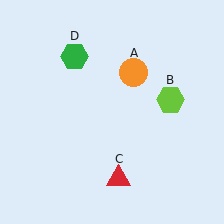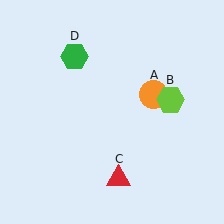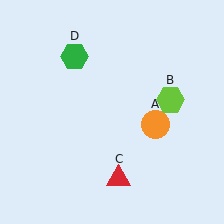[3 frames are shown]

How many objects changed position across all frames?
1 object changed position: orange circle (object A).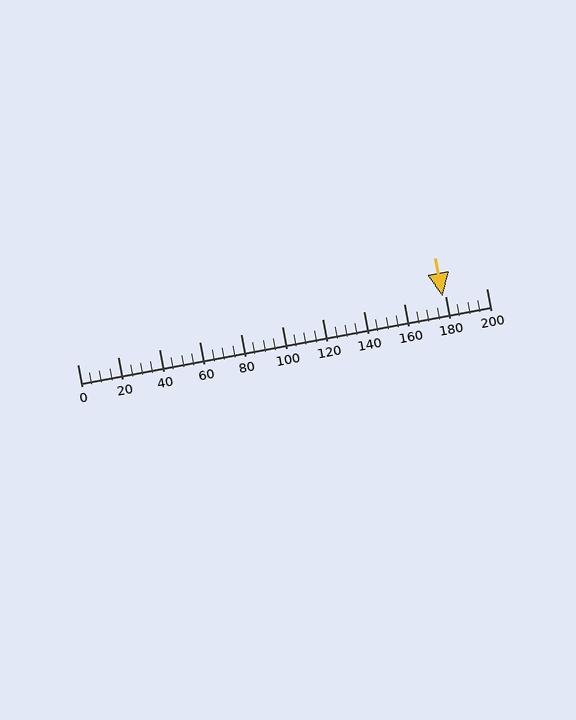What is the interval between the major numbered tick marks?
The major tick marks are spaced 20 units apart.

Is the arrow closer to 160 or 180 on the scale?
The arrow is closer to 180.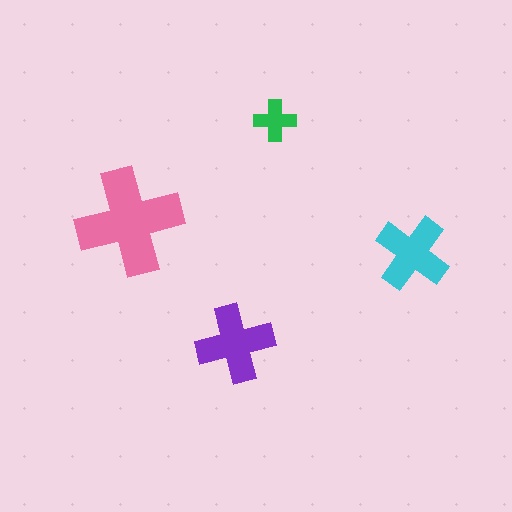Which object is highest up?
The green cross is topmost.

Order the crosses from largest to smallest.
the pink one, the purple one, the cyan one, the green one.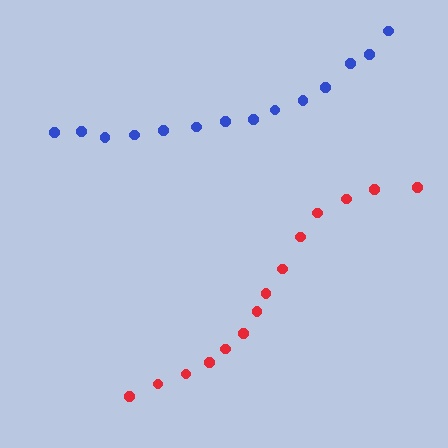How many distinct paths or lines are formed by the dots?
There are 2 distinct paths.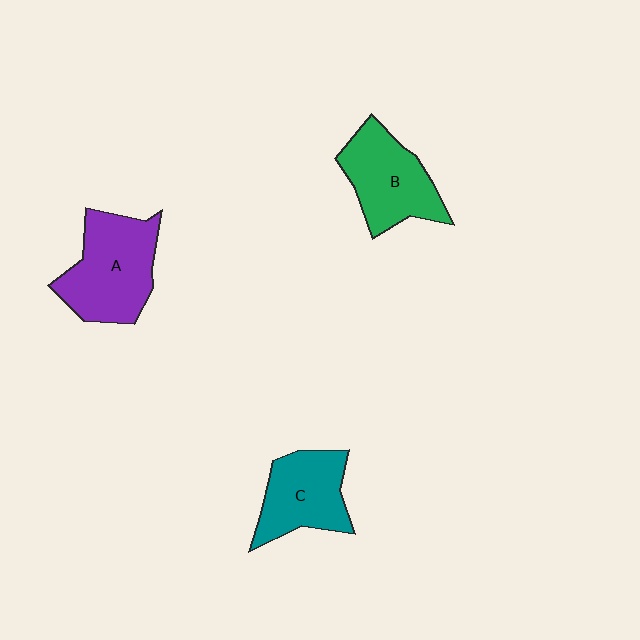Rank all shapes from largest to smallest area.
From largest to smallest: A (purple), B (green), C (teal).